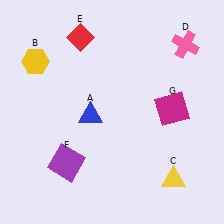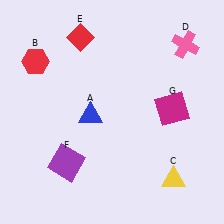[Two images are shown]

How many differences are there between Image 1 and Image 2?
There is 1 difference between the two images.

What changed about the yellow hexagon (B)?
In Image 1, B is yellow. In Image 2, it changed to red.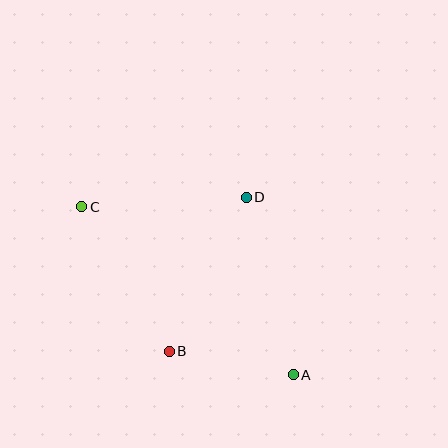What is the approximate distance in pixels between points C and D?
The distance between C and D is approximately 165 pixels.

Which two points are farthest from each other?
Points A and C are farthest from each other.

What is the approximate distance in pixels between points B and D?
The distance between B and D is approximately 172 pixels.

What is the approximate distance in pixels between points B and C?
The distance between B and C is approximately 169 pixels.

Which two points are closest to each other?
Points A and B are closest to each other.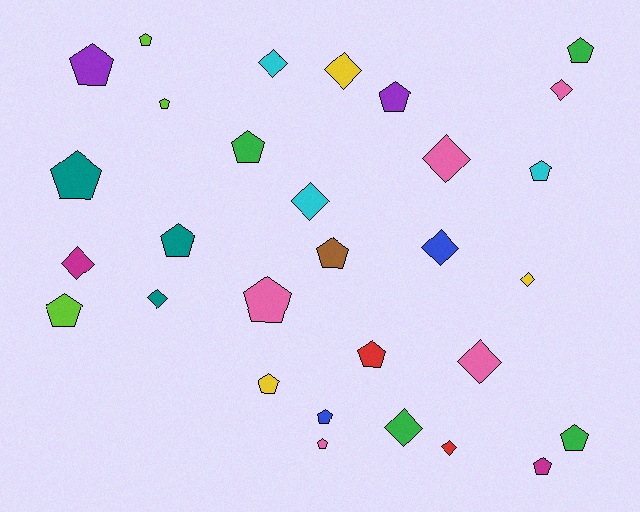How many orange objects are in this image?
There are no orange objects.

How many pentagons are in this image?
There are 18 pentagons.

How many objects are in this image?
There are 30 objects.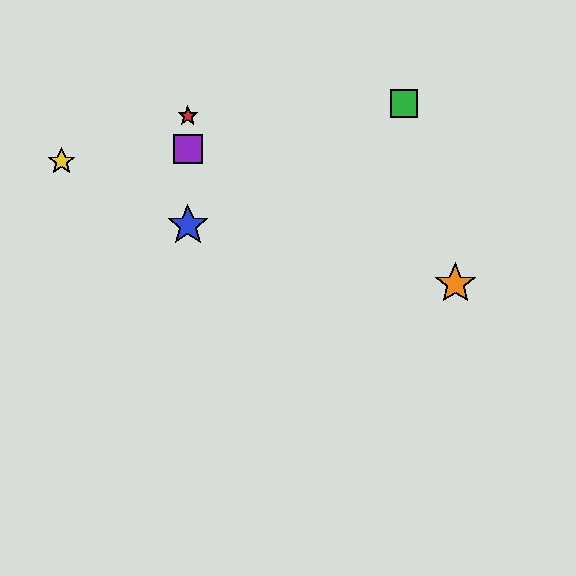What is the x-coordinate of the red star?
The red star is at x≈188.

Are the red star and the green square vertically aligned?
No, the red star is at x≈188 and the green square is at x≈404.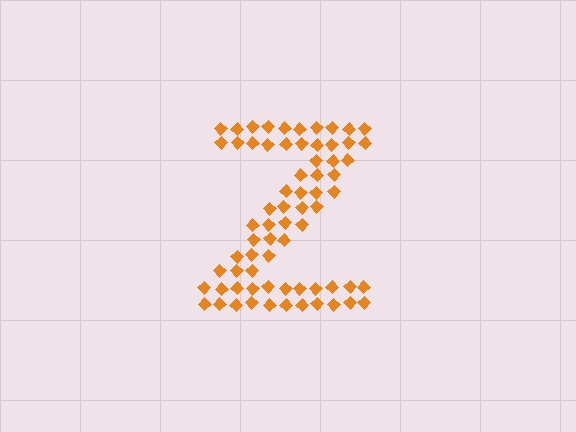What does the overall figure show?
The overall figure shows the letter Z.